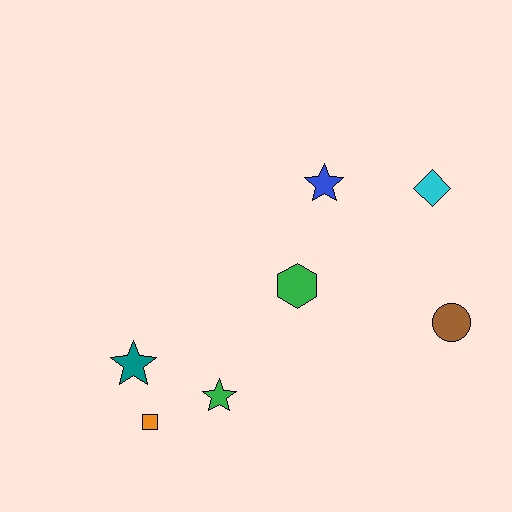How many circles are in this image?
There is 1 circle.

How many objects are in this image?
There are 7 objects.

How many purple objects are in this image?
There are no purple objects.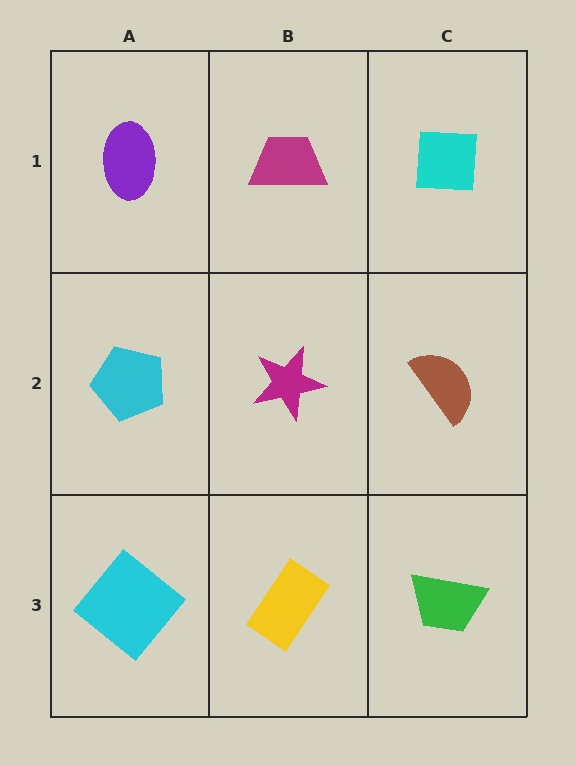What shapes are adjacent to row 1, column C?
A brown semicircle (row 2, column C), a magenta trapezoid (row 1, column B).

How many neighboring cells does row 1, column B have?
3.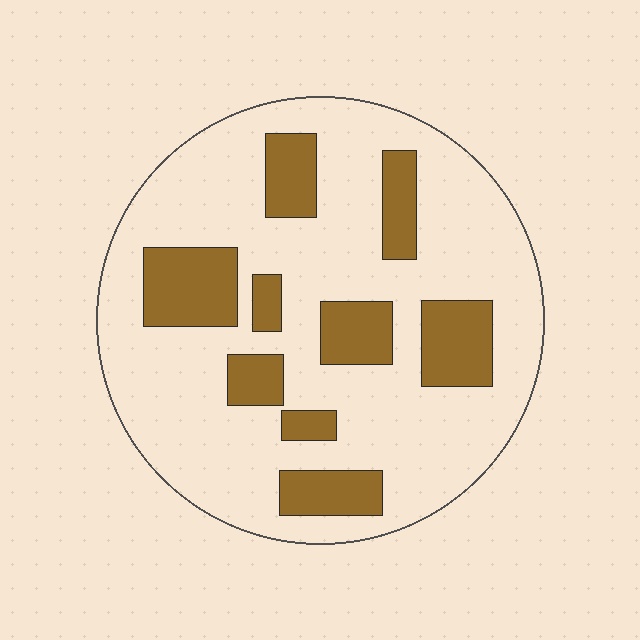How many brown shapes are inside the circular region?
9.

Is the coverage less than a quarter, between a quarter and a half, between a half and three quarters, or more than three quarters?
Less than a quarter.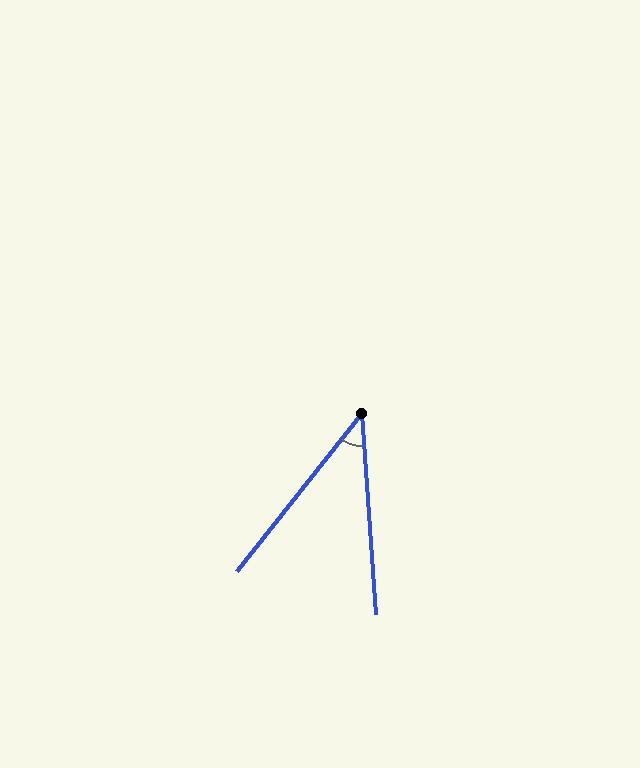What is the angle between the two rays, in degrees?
Approximately 42 degrees.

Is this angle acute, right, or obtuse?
It is acute.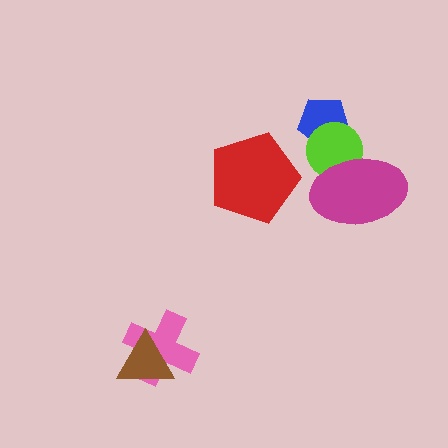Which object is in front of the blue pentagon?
The lime circle is in front of the blue pentagon.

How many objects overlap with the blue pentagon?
1 object overlaps with the blue pentagon.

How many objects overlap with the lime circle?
2 objects overlap with the lime circle.